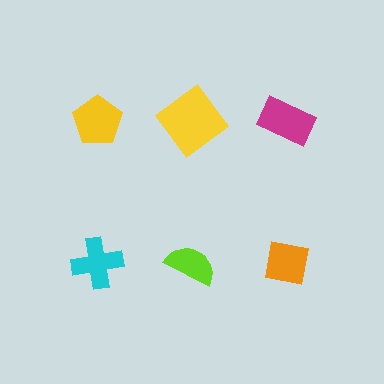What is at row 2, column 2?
A lime semicircle.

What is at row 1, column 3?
A magenta rectangle.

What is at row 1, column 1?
A yellow pentagon.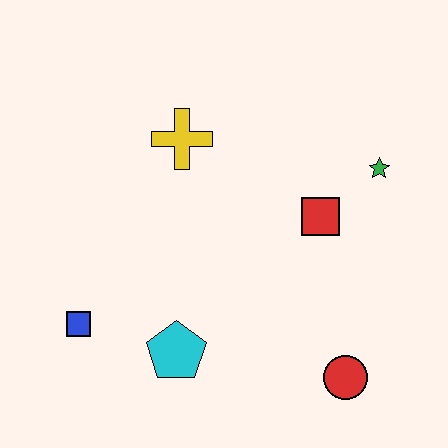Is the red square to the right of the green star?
No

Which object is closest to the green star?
The red square is closest to the green star.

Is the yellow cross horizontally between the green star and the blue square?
Yes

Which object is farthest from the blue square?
The green star is farthest from the blue square.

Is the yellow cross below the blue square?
No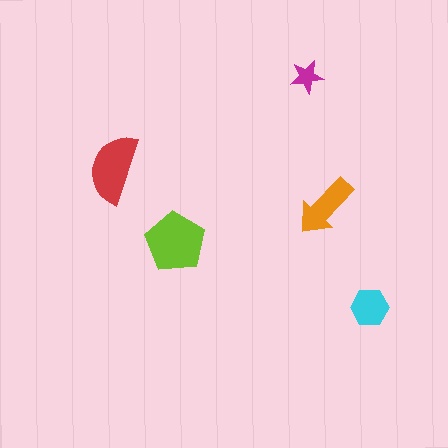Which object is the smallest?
The magenta star.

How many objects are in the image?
There are 5 objects in the image.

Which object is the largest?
The lime pentagon.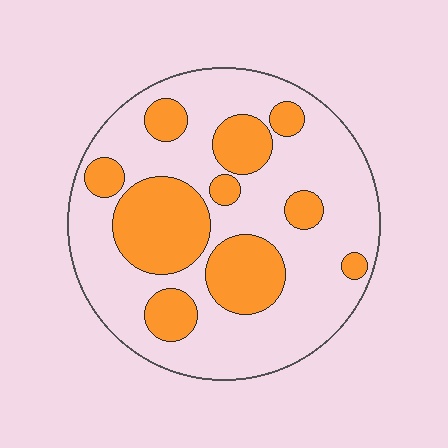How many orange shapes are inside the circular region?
10.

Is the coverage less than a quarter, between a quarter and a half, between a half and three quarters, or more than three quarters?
Between a quarter and a half.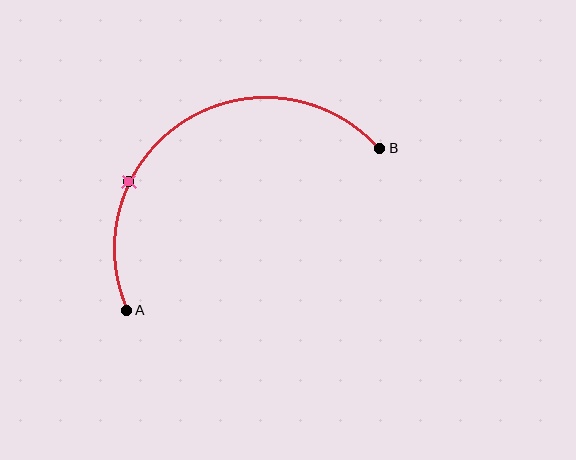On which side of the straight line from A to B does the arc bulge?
The arc bulges above the straight line connecting A and B.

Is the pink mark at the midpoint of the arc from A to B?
No. The pink mark lies on the arc but is closer to endpoint A. The arc midpoint would be at the point on the curve equidistant along the arc from both A and B.